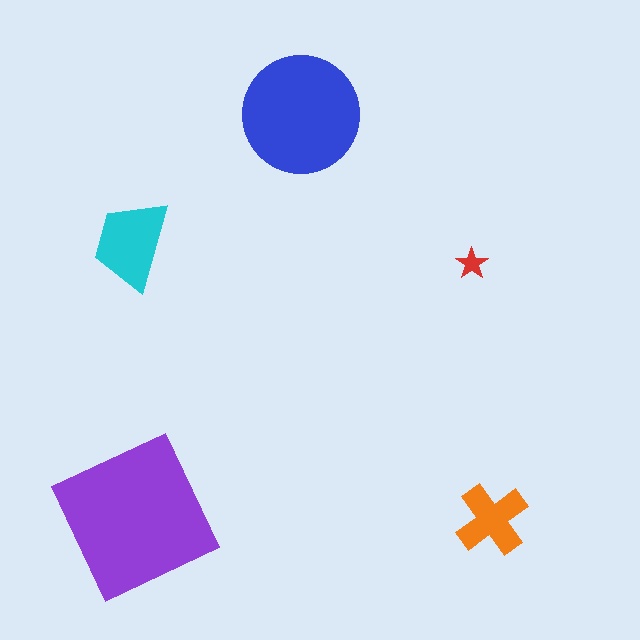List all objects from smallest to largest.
The red star, the orange cross, the cyan trapezoid, the blue circle, the purple square.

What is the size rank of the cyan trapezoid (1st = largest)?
3rd.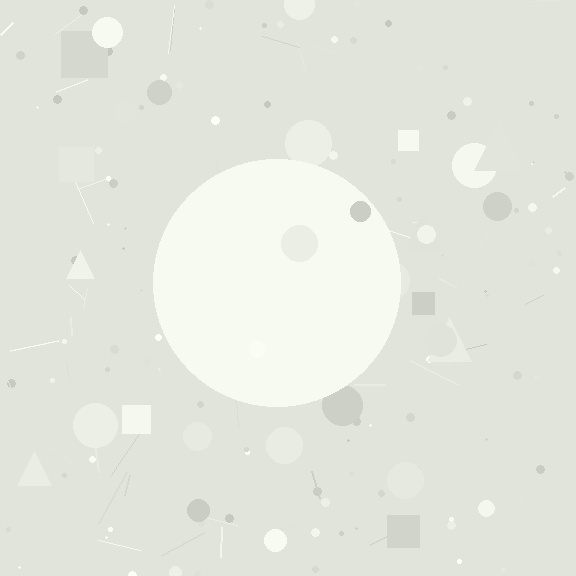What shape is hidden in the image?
A circle is hidden in the image.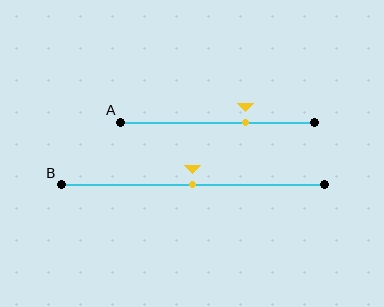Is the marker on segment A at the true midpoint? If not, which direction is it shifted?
No, the marker on segment A is shifted to the right by about 14% of the segment length.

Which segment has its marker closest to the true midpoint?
Segment B has its marker closest to the true midpoint.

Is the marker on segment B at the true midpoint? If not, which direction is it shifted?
Yes, the marker on segment B is at the true midpoint.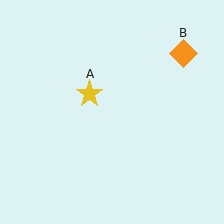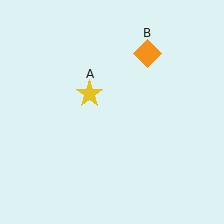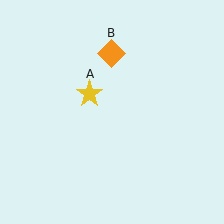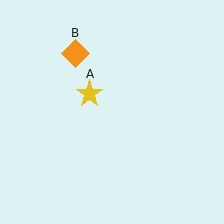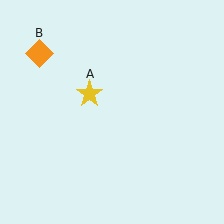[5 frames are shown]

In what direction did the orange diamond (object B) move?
The orange diamond (object B) moved left.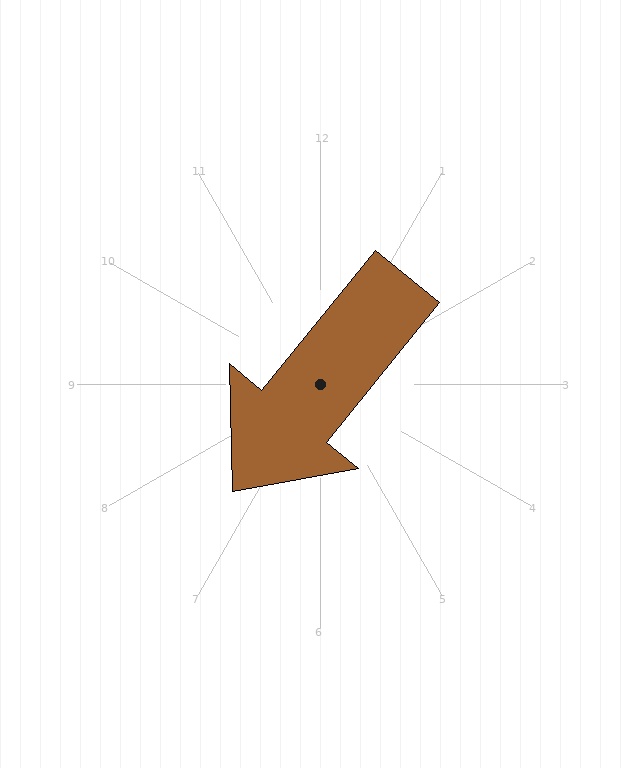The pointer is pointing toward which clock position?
Roughly 7 o'clock.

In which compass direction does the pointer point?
Southwest.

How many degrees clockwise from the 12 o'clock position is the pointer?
Approximately 219 degrees.